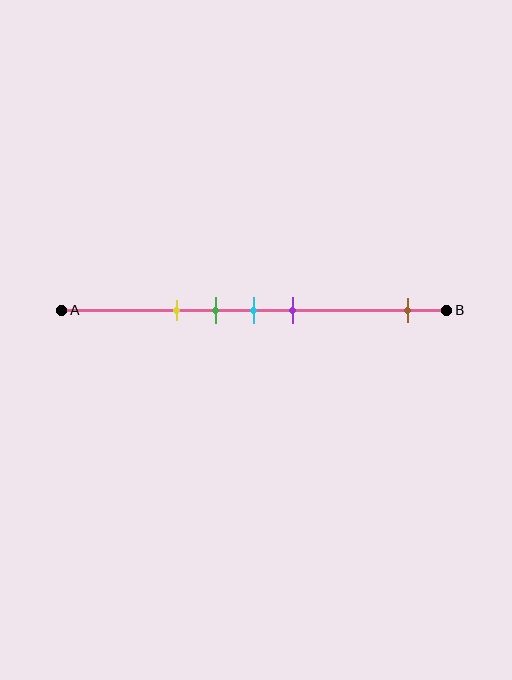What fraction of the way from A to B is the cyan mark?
The cyan mark is approximately 50% (0.5) of the way from A to B.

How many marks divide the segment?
There are 5 marks dividing the segment.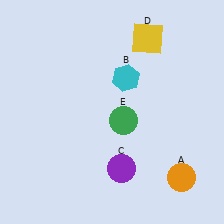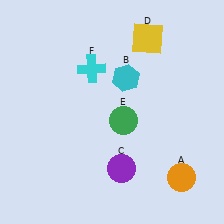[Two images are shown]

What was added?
A cyan cross (F) was added in Image 2.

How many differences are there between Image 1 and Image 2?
There is 1 difference between the two images.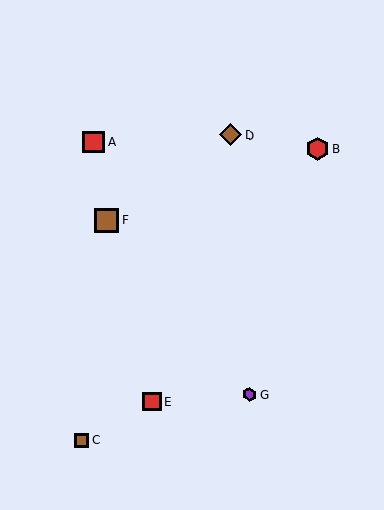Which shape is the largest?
The brown square (labeled F) is the largest.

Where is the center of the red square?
The center of the red square is at (94, 142).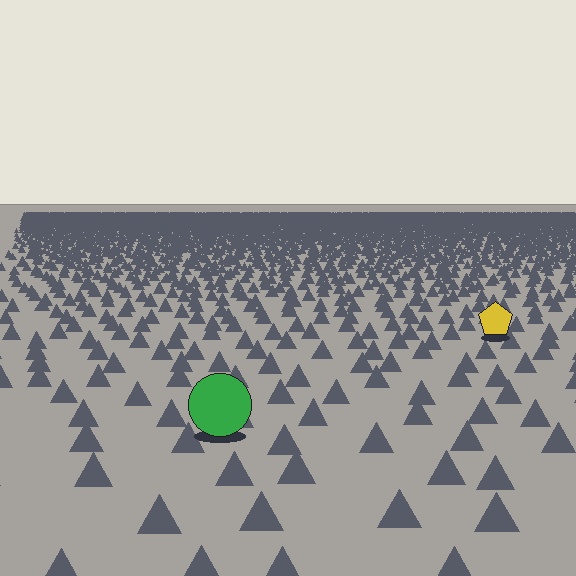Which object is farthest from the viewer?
The yellow pentagon is farthest from the viewer. It appears smaller and the ground texture around it is denser.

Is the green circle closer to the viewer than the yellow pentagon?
Yes. The green circle is closer — you can tell from the texture gradient: the ground texture is coarser near it.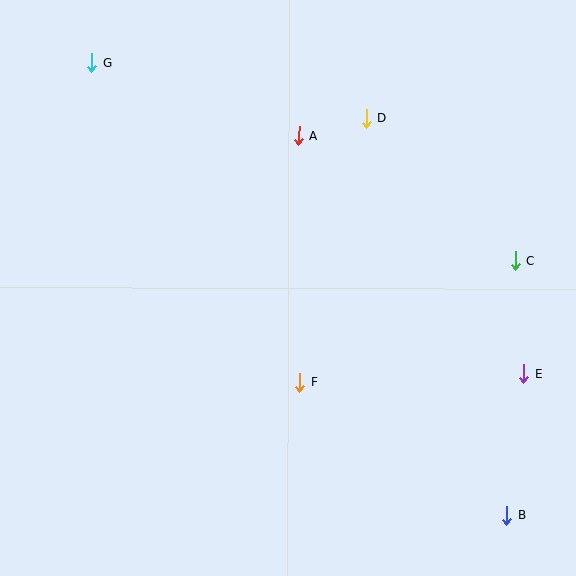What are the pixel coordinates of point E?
Point E is at (524, 373).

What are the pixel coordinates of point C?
Point C is at (515, 260).